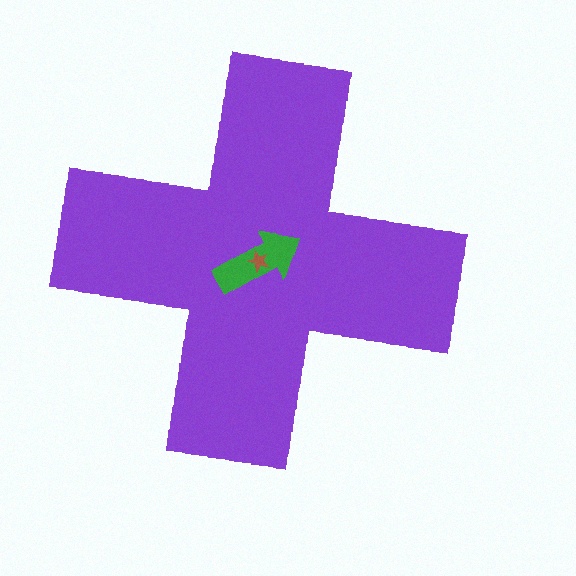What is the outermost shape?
The purple cross.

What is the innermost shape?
The brown star.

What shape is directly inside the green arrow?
The brown star.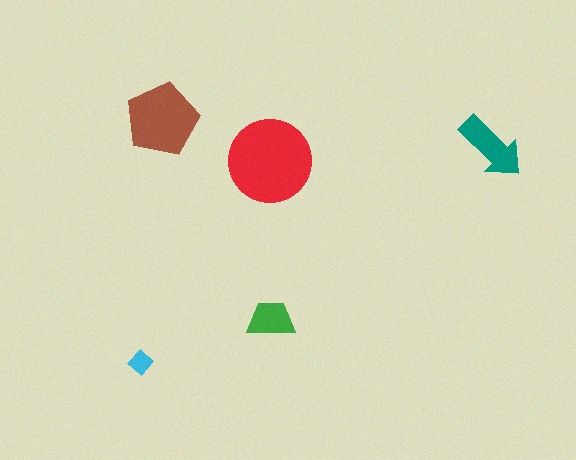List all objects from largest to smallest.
The red circle, the brown pentagon, the teal arrow, the green trapezoid, the cyan diamond.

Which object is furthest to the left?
The cyan diamond is leftmost.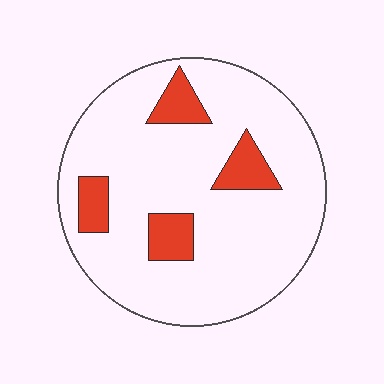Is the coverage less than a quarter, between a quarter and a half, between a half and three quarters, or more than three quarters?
Less than a quarter.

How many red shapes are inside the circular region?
4.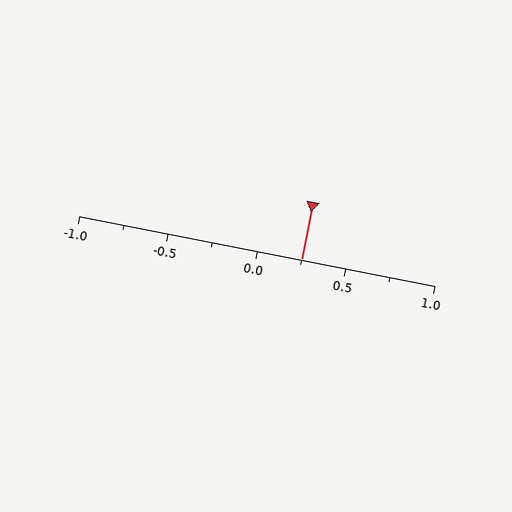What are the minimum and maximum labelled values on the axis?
The axis runs from -1.0 to 1.0.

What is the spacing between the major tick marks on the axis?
The major ticks are spaced 0.5 apart.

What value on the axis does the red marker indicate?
The marker indicates approximately 0.25.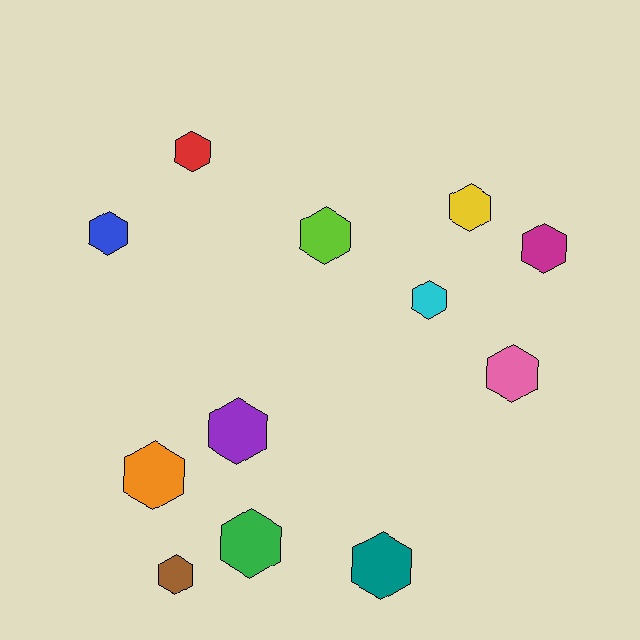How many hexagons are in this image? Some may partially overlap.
There are 12 hexagons.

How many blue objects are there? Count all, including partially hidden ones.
There is 1 blue object.